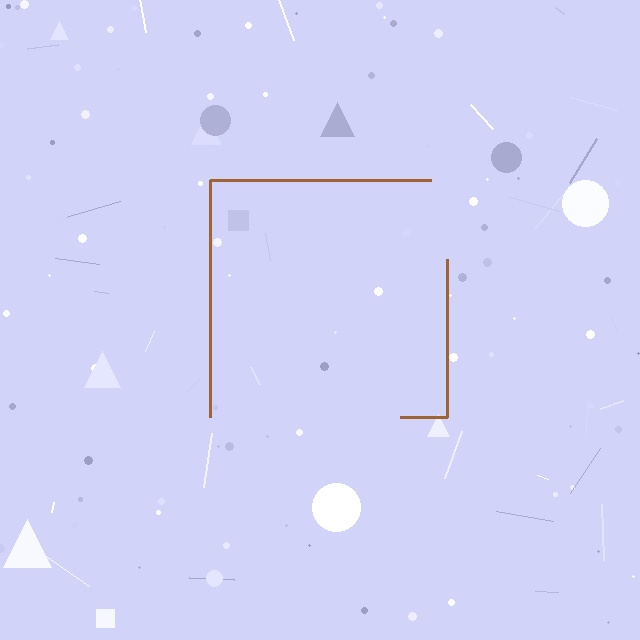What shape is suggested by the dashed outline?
The dashed outline suggests a square.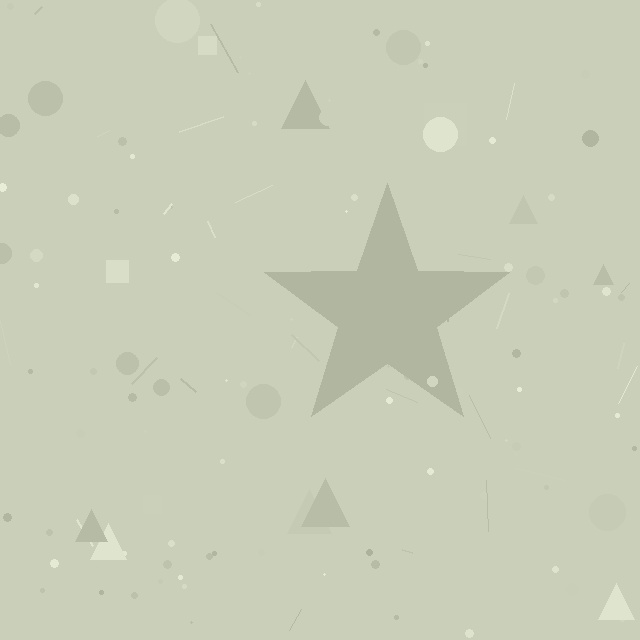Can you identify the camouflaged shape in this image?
The camouflaged shape is a star.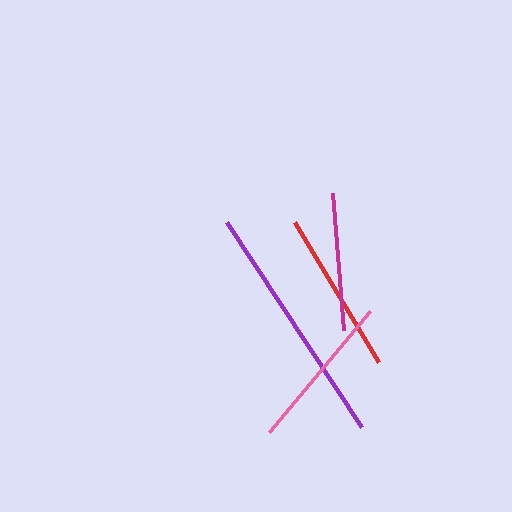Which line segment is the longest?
The purple line is the longest at approximately 246 pixels.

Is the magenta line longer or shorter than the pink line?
The pink line is longer than the magenta line.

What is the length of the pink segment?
The pink segment is approximately 157 pixels long.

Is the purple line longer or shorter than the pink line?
The purple line is longer than the pink line.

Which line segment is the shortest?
The magenta line is the shortest at approximately 137 pixels.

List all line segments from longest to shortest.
From longest to shortest: purple, red, pink, magenta.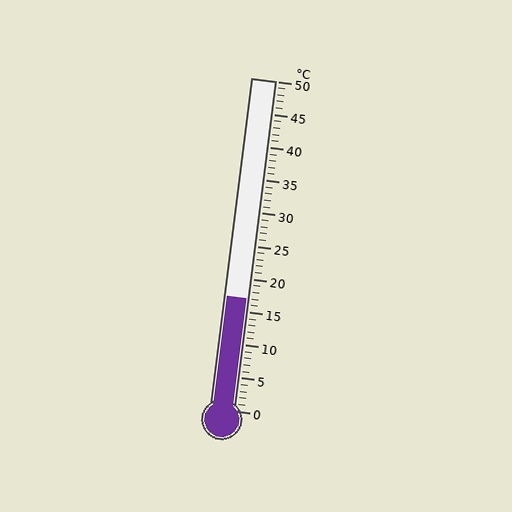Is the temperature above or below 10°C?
The temperature is above 10°C.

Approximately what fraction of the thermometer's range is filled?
The thermometer is filled to approximately 35% of its range.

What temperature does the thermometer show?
The thermometer shows approximately 17°C.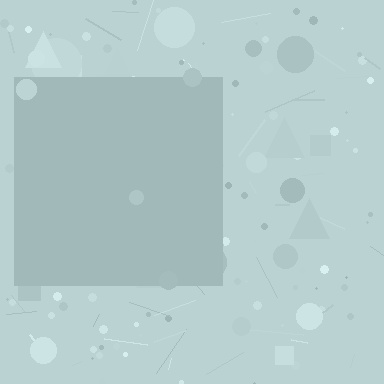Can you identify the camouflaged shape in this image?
The camouflaged shape is a square.